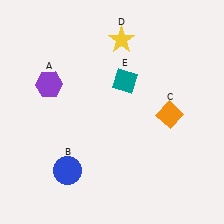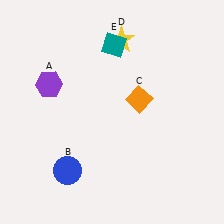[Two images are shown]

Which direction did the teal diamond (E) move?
The teal diamond (E) moved up.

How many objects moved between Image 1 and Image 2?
2 objects moved between the two images.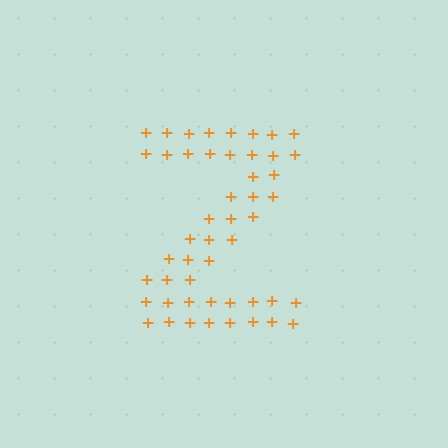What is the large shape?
The large shape is the letter Z.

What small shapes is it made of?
It is made of small plus signs.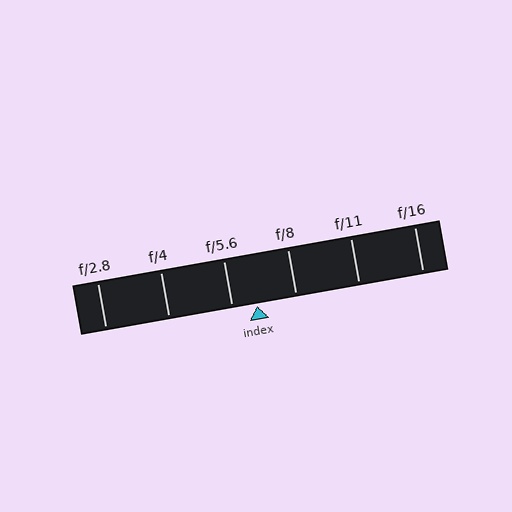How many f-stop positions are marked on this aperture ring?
There are 6 f-stop positions marked.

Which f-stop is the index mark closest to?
The index mark is closest to f/5.6.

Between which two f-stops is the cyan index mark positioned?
The index mark is between f/5.6 and f/8.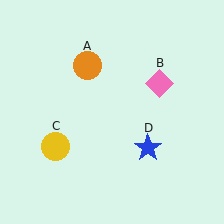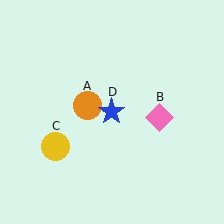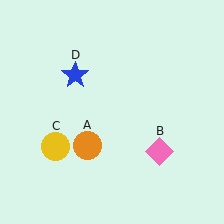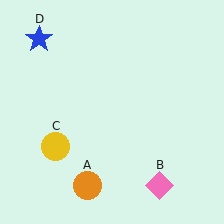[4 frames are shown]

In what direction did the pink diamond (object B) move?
The pink diamond (object B) moved down.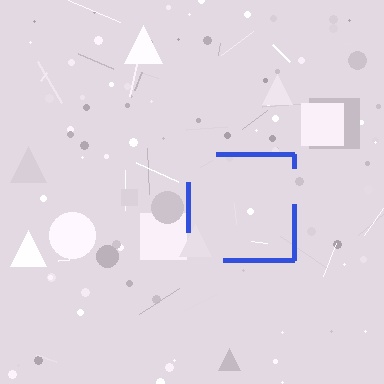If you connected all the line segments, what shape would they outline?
They would outline a square.